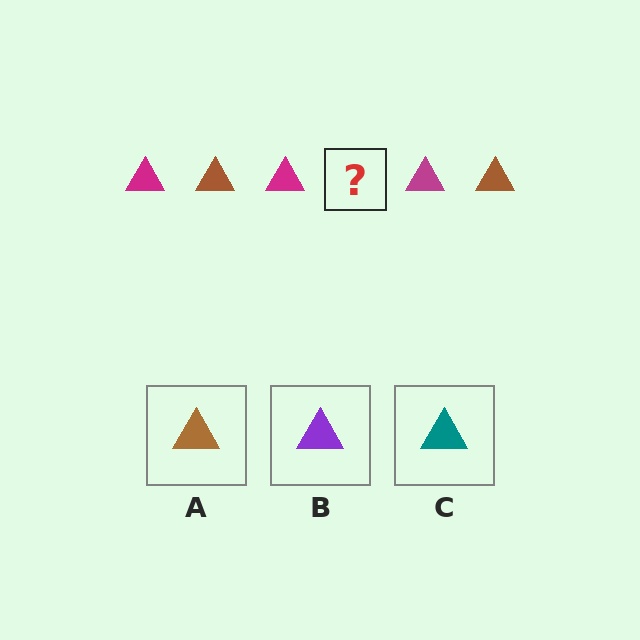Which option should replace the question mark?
Option A.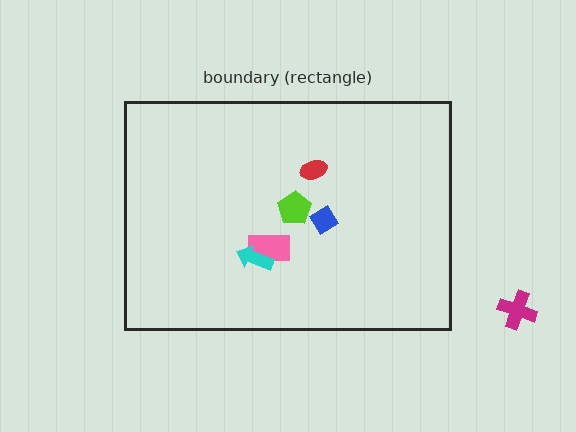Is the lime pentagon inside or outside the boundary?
Inside.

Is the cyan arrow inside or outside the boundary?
Inside.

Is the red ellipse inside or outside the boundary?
Inside.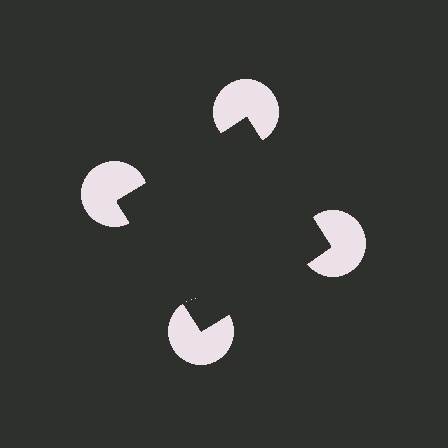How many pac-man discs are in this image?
There are 4 — one at each vertex of the illusory square.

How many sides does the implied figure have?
4 sides.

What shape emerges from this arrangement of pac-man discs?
An illusory square — its edges are inferred from the aligned wedge cuts in the pac-man discs, not physically drawn.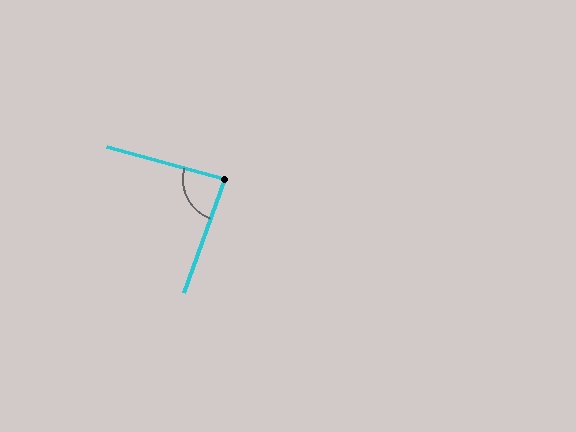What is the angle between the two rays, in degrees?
Approximately 86 degrees.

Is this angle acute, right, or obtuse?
It is approximately a right angle.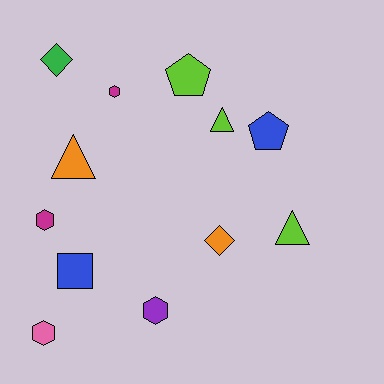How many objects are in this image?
There are 12 objects.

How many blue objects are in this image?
There are 2 blue objects.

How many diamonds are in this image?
There are 2 diamonds.